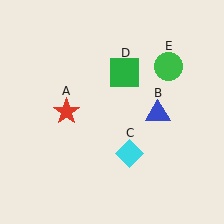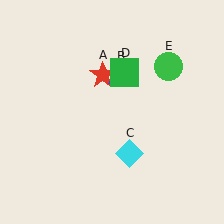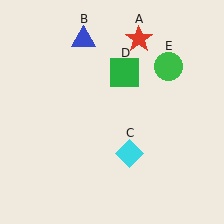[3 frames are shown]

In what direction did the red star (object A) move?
The red star (object A) moved up and to the right.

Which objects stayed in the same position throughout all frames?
Cyan diamond (object C) and green square (object D) and green circle (object E) remained stationary.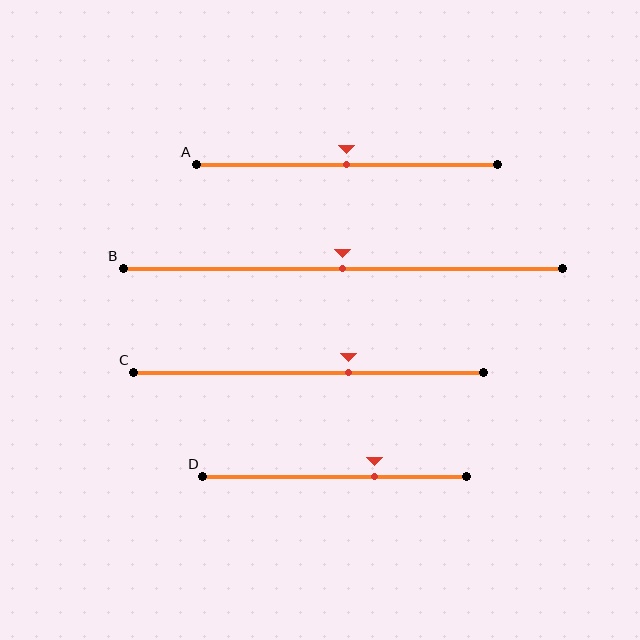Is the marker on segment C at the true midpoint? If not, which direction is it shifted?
No, the marker on segment C is shifted to the right by about 11% of the segment length.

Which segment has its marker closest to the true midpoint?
Segment A has its marker closest to the true midpoint.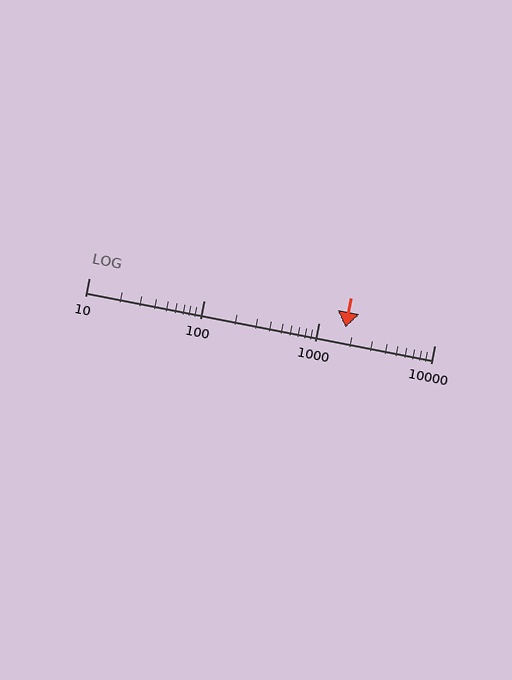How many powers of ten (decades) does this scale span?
The scale spans 3 decades, from 10 to 10000.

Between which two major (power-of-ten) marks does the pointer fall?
The pointer is between 1000 and 10000.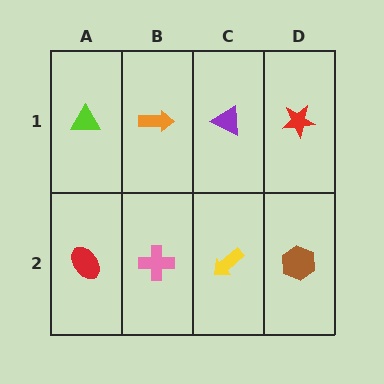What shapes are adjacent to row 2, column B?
An orange arrow (row 1, column B), a red ellipse (row 2, column A), a yellow arrow (row 2, column C).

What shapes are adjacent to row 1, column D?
A brown hexagon (row 2, column D), a purple triangle (row 1, column C).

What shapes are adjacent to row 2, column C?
A purple triangle (row 1, column C), a pink cross (row 2, column B), a brown hexagon (row 2, column D).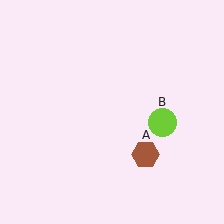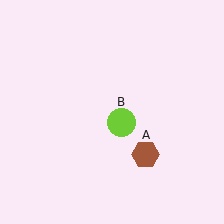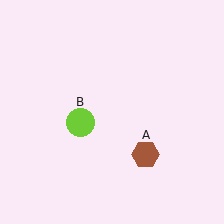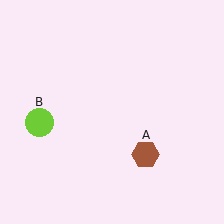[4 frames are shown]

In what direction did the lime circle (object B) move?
The lime circle (object B) moved left.